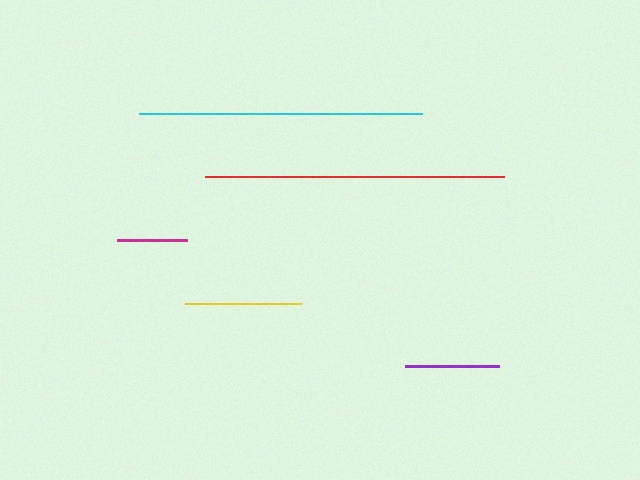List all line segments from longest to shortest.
From longest to shortest: red, cyan, yellow, purple, magenta.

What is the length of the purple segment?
The purple segment is approximately 93 pixels long.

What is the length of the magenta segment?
The magenta segment is approximately 70 pixels long.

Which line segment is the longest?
The red line is the longest at approximately 299 pixels.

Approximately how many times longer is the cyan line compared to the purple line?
The cyan line is approximately 3.0 times the length of the purple line.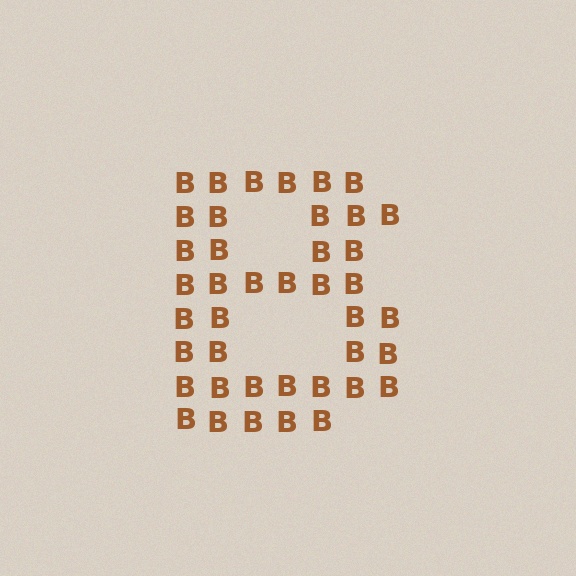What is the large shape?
The large shape is the letter B.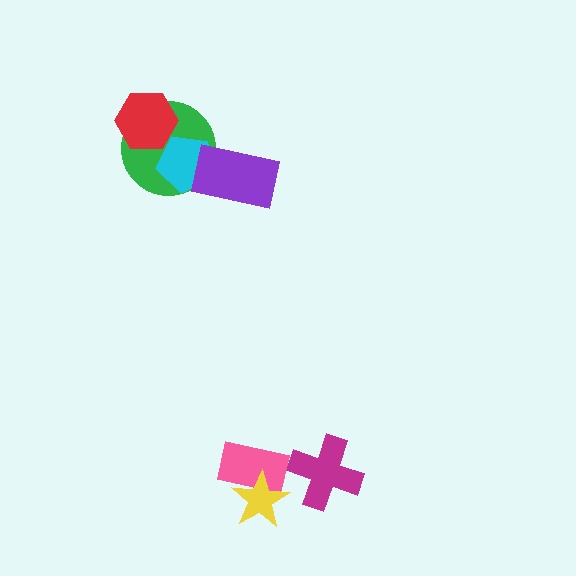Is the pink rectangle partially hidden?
Yes, it is partially covered by another shape.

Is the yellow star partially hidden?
No, no other shape covers it.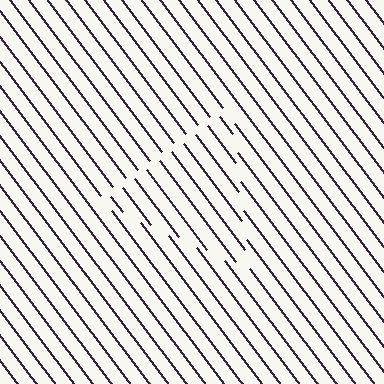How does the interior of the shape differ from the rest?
The interior of the shape contains the same grating, shifted by half a period — the contour is defined by the phase discontinuity where line-ends from the inner and outer gratings abut.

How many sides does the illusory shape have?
3 sides — the line-ends trace a triangle.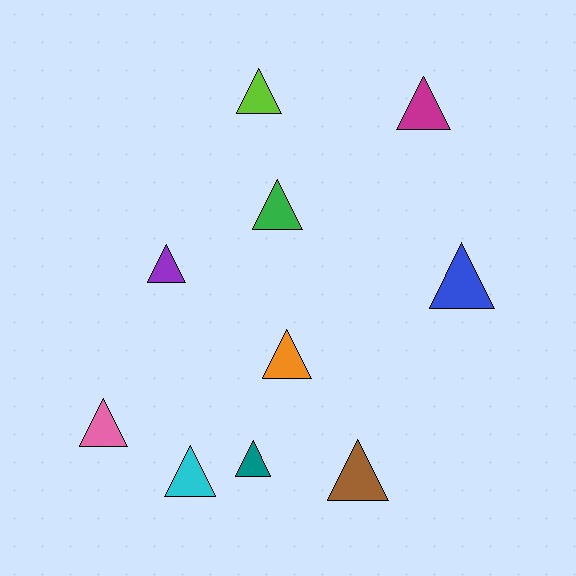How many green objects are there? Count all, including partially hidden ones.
There is 1 green object.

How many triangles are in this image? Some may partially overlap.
There are 10 triangles.